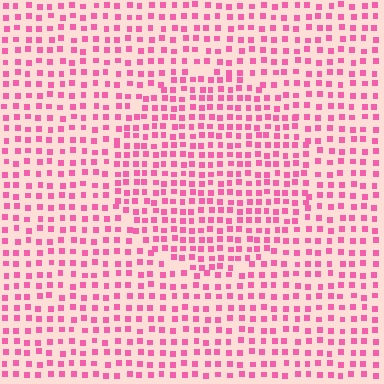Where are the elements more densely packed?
The elements are more densely packed inside the circle boundary.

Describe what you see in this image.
The image contains small pink elements arranged at two different densities. A circle-shaped region is visible where the elements are more densely packed than the surrounding area.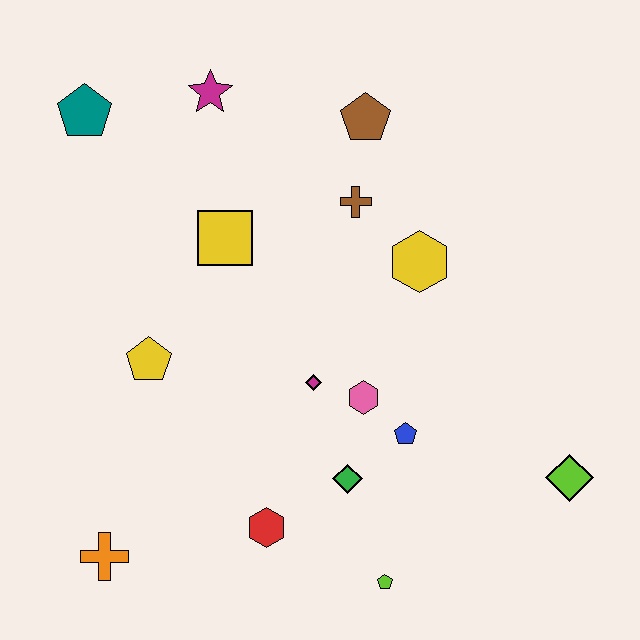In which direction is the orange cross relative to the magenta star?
The orange cross is below the magenta star.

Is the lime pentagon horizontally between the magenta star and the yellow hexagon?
Yes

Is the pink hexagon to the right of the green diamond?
Yes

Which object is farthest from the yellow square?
The lime diamond is farthest from the yellow square.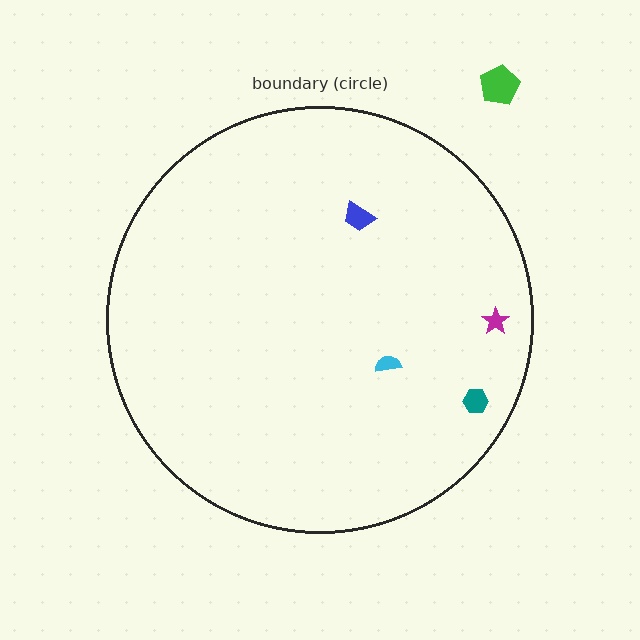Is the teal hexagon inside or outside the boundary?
Inside.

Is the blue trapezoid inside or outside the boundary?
Inside.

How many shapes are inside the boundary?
4 inside, 1 outside.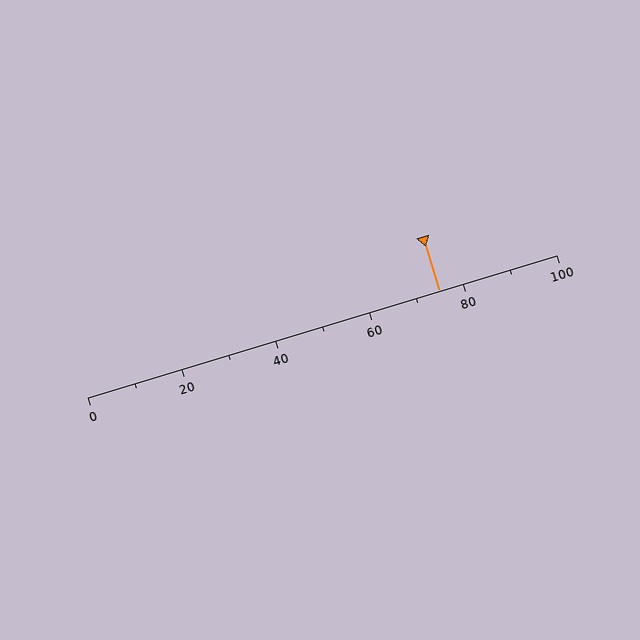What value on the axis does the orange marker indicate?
The marker indicates approximately 75.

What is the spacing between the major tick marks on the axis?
The major ticks are spaced 20 apart.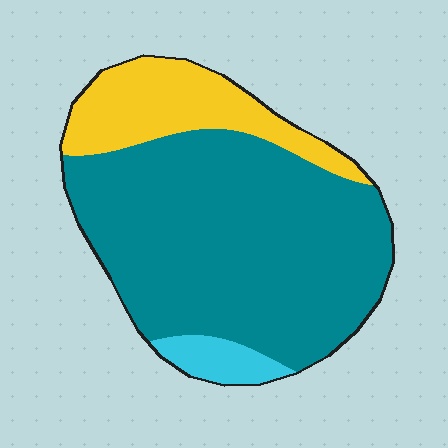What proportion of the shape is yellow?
Yellow covers 21% of the shape.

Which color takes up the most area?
Teal, at roughly 75%.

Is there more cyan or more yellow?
Yellow.